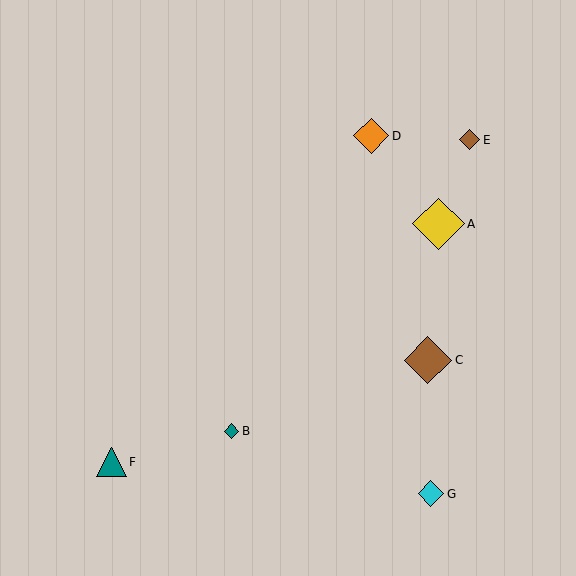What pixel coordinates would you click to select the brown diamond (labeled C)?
Click at (428, 360) to select the brown diamond C.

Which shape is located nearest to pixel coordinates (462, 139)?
The brown diamond (labeled E) at (470, 140) is nearest to that location.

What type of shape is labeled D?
Shape D is an orange diamond.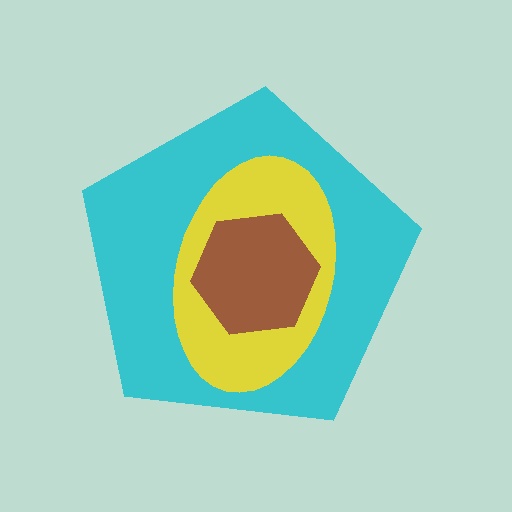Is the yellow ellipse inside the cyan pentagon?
Yes.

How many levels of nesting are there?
3.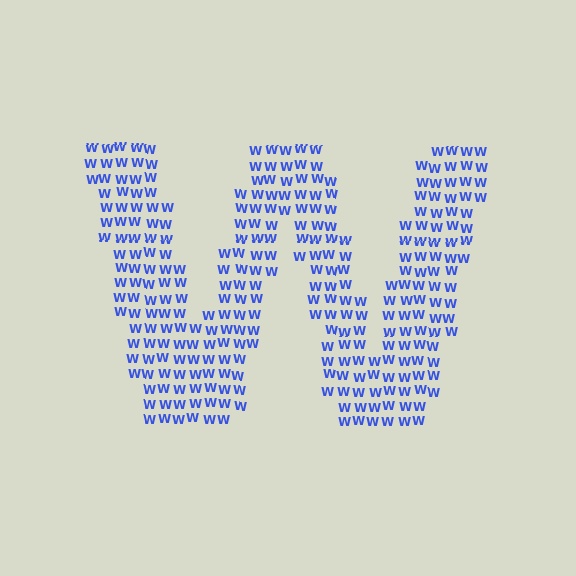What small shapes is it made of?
It is made of small letter W's.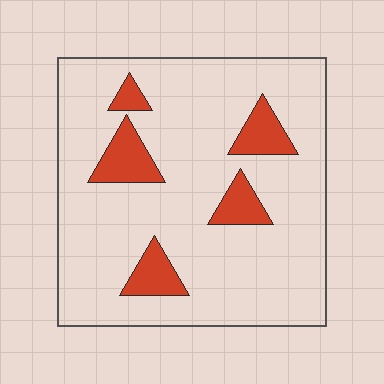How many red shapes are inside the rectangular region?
5.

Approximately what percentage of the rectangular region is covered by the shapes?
Approximately 15%.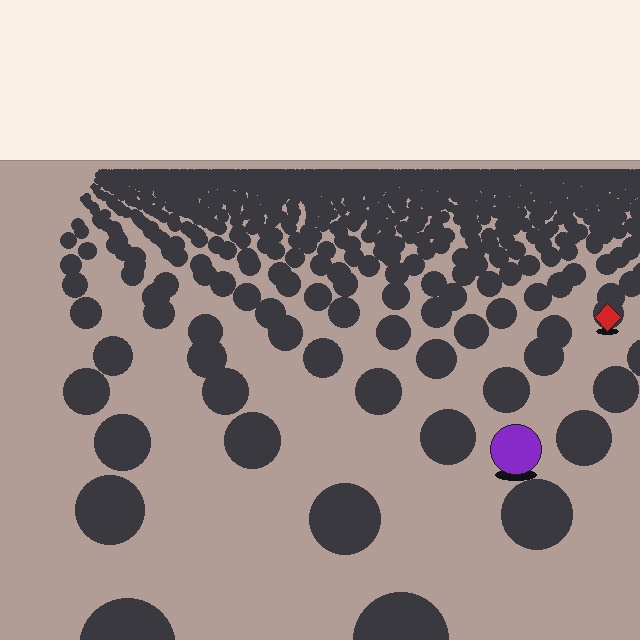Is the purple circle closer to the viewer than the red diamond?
Yes. The purple circle is closer — you can tell from the texture gradient: the ground texture is coarser near it.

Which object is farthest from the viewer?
The red diamond is farthest from the viewer. It appears smaller and the ground texture around it is denser.